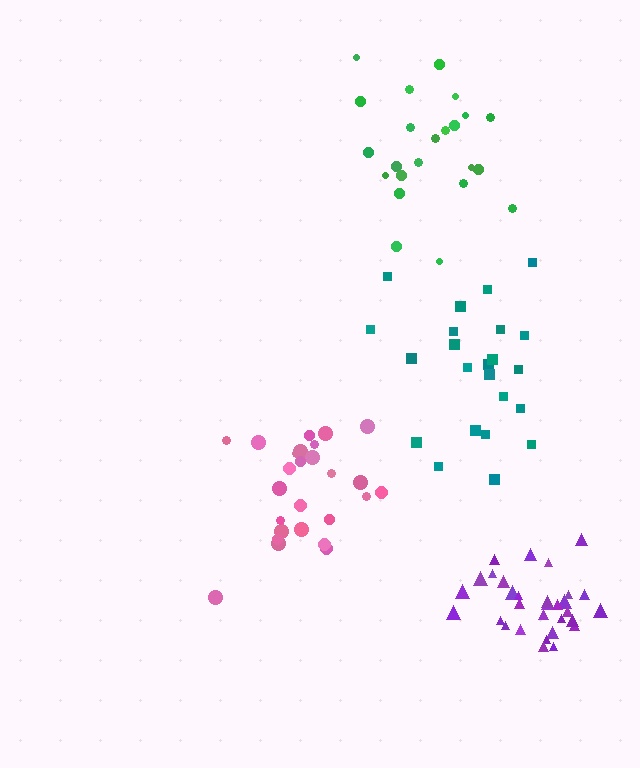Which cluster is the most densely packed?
Purple.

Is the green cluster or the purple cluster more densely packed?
Purple.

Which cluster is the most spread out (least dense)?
Teal.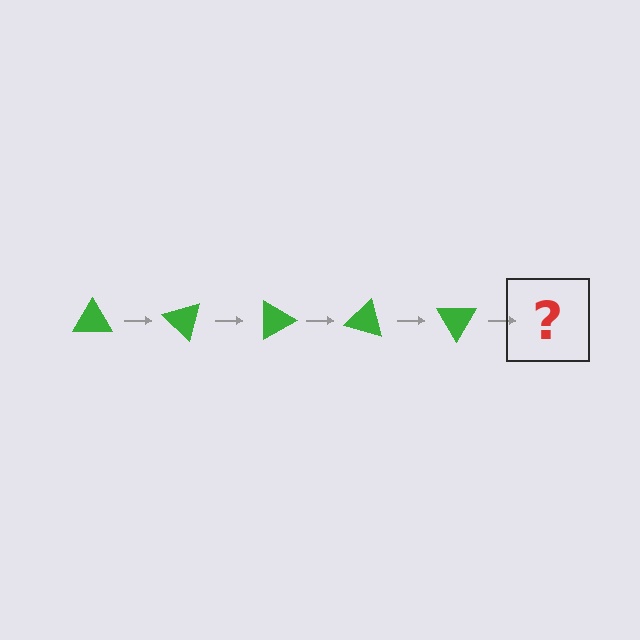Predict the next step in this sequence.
The next step is a green triangle rotated 225 degrees.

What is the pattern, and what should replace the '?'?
The pattern is that the triangle rotates 45 degrees each step. The '?' should be a green triangle rotated 225 degrees.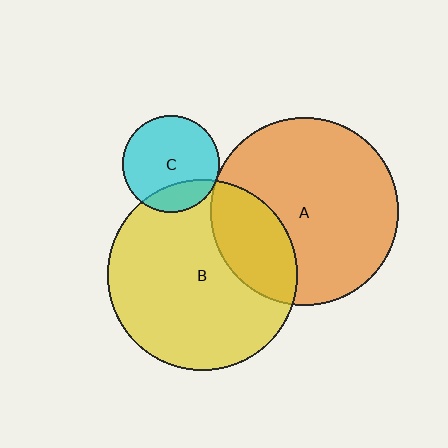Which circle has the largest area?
Circle B (yellow).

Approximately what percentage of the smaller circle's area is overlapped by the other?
Approximately 25%.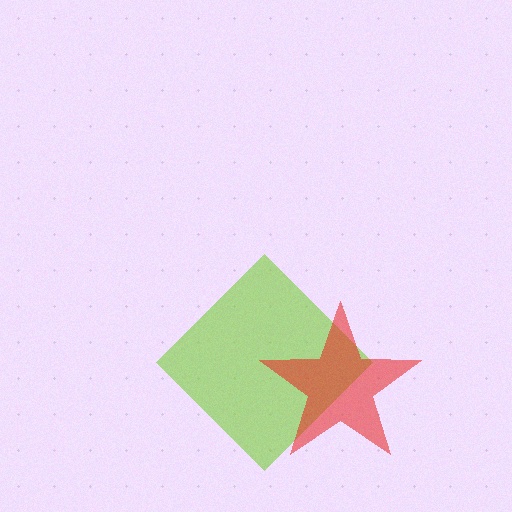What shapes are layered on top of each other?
The layered shapes are: a lime diamond, a red star.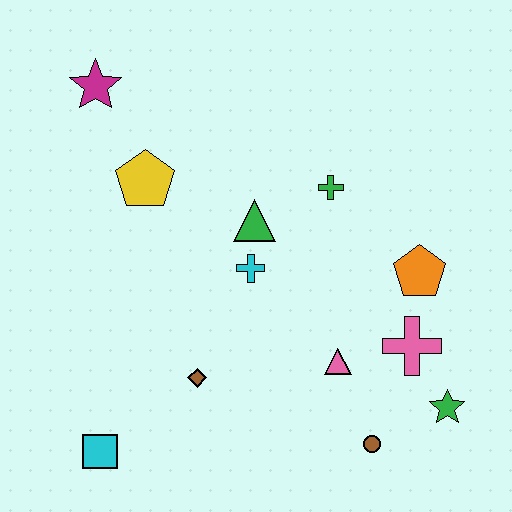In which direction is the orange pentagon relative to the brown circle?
The orange pentagon is above the brown circle.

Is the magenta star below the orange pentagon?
No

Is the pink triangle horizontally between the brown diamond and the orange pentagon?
Yes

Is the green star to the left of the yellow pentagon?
No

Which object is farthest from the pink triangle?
The magenta star is farthest from the pink triangle.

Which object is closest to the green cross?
The green triangle is closest to the green cross.